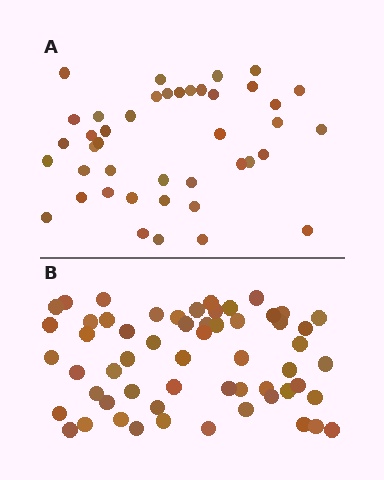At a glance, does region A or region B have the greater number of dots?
Region B (the bottom region) has more dots.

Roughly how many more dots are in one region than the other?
Region B has approximately 15 more dots than region A.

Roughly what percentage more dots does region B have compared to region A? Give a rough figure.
About 40% more.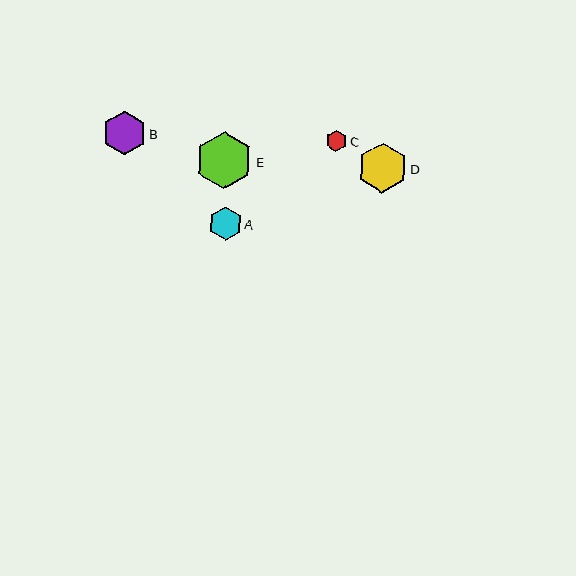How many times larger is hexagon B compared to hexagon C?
Hexagon B is approximately 2.1 times the size of hexagon C.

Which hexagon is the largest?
Hexagon E is the largest with a size of approximately 57 pixels.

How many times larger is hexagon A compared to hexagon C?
Hexagon A is approximately 1.5 times the size of hexagon C.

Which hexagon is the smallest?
Hexagon C is the smallest with a size of approximately 21 pixels.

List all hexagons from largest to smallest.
From largest to smallest: E, D, B, A, C.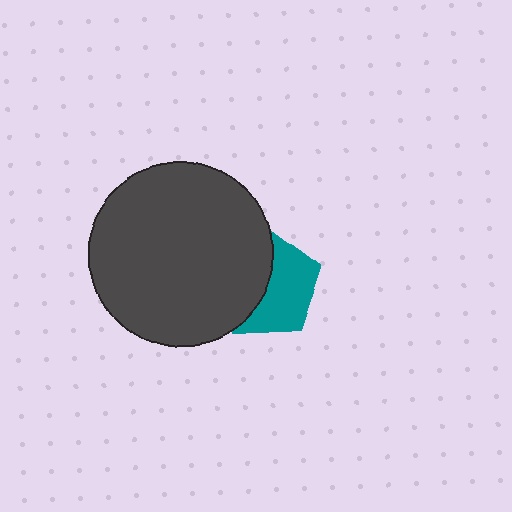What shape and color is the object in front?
The object in front is a dark gray circle.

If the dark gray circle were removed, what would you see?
You would see the complete teal pentagon.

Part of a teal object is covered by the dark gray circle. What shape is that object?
It is a pentagon.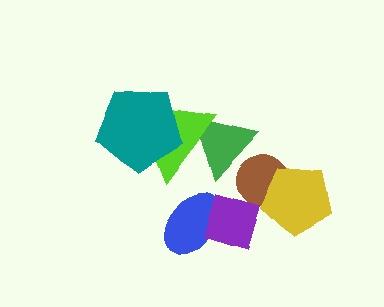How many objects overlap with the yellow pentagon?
1 object overlaps with the yellow pentagon.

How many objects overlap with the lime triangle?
2 objects overlap with the lime triangle.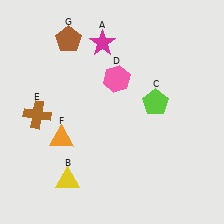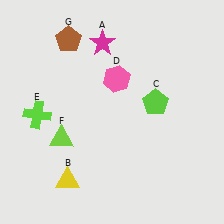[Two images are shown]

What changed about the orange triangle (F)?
In Image 1, F is orange. In Image 2, it changed to lime.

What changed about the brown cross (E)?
In Image 1, E is brown. In Image 2, it changed to lime.